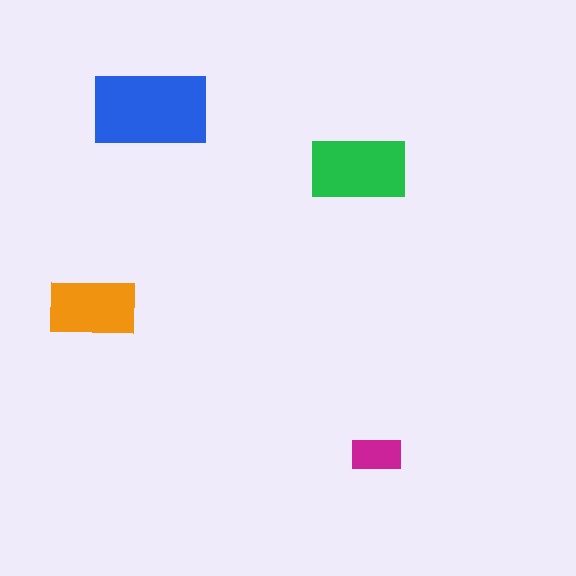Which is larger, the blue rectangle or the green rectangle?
The blue one.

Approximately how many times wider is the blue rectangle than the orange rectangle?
About 1.5 times wider.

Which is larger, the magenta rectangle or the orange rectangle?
The orange one.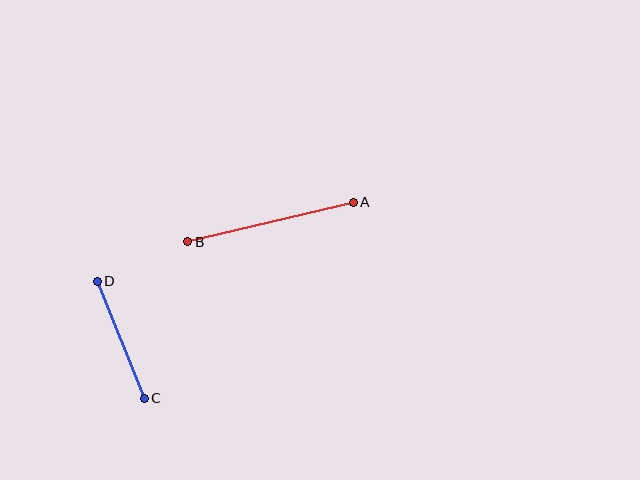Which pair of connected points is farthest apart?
Points A and B are farthest apart.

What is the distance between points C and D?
The distance is approximately 126 pixels.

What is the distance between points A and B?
The distance is approximately 170 pixels.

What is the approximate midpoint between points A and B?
The midpoint is at approximately (270, 222) pixels.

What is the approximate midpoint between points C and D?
The midpoint is at approximately (121, 340) pixels.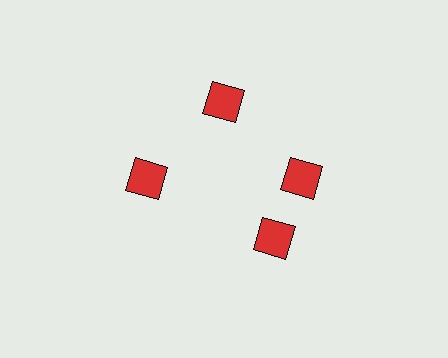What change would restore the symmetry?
The symmetry would be restored by rotating it back into even spacing with its neighbors so that all 4 diamonds sit at equal angles and equal distance from the center.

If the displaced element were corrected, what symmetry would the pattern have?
It would have 4-fold rotational symmetry — the pattern would map onto itself every 90 degrees.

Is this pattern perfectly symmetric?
No. The 4 red diamonds are arranged in a ring, but one element near the 6 o'clock position is rotated out of alignment along the ring, breaking the 4-fold rotational symmetry.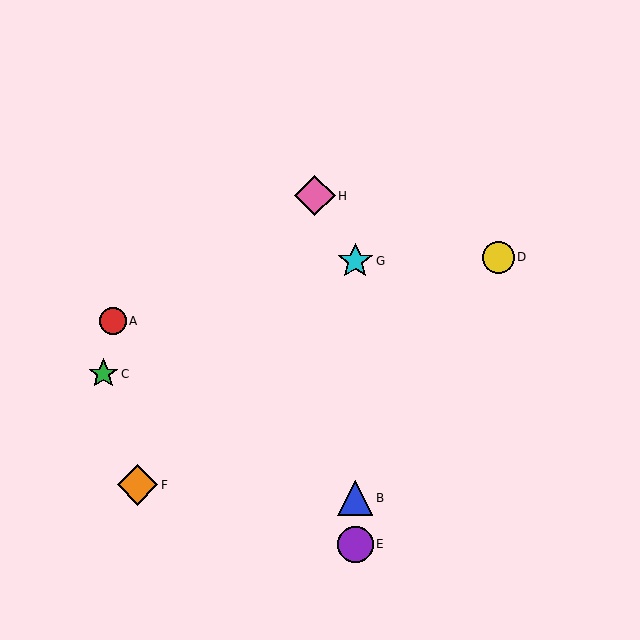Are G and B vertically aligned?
Yes, both are at x≈355.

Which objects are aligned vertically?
Objects B, E, G are aligned vertically.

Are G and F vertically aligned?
No, G is at x≈355 and F is at x≈138.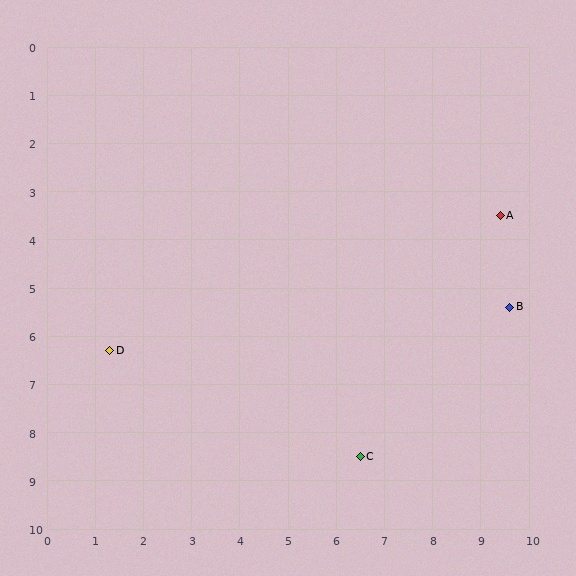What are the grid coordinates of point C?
Point C is at approximately (6.5, 8.5).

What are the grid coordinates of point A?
Point A is at approximately (9.4, 3.5).